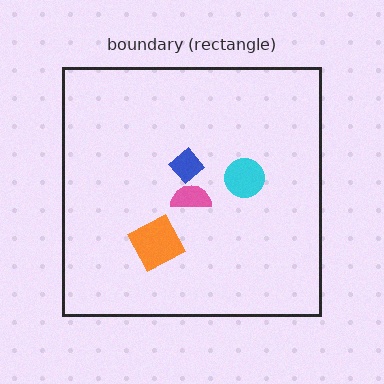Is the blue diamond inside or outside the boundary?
Inside.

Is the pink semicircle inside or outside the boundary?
Inside.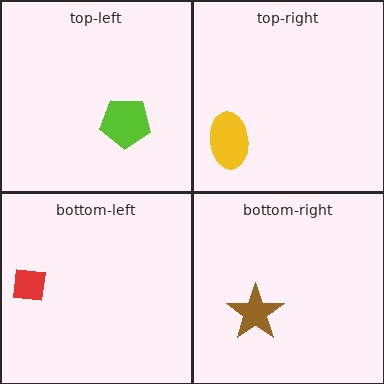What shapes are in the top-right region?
The yellow ellipse.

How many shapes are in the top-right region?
1.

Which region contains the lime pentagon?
The top-left region.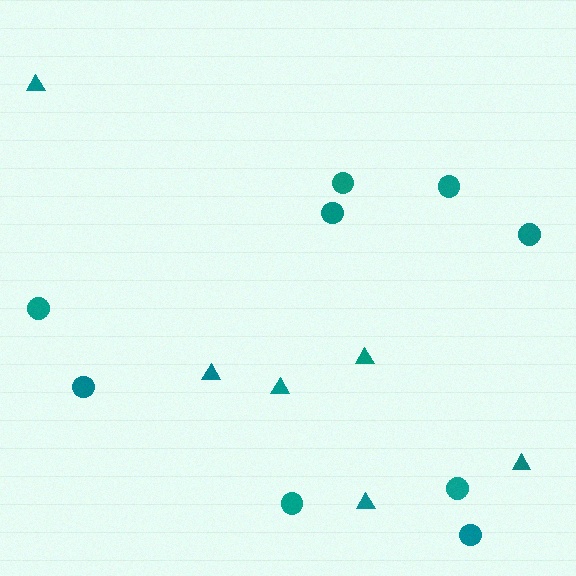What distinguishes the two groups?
There are 2 groups: one group of circles (9) and one group of triangles (6).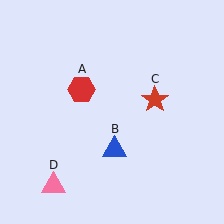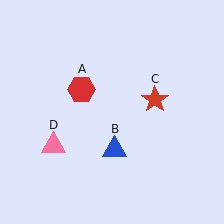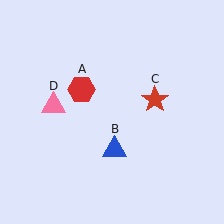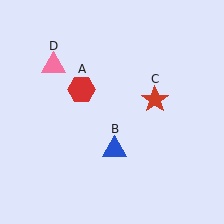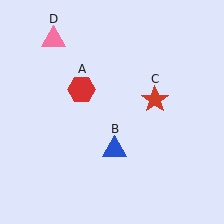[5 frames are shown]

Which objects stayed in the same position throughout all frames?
Red hexagon (object A) and blue triangle (object B) and red star (object C) remained stationary.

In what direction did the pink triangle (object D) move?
The pink triangle (object D) moved up.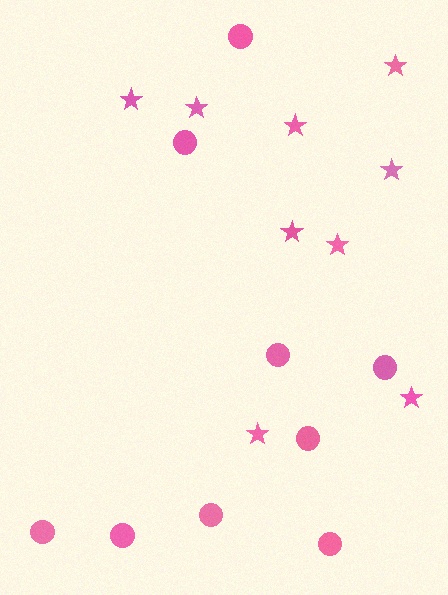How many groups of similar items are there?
There are 2 groups: one group of stars (9) and one group of circles (9).